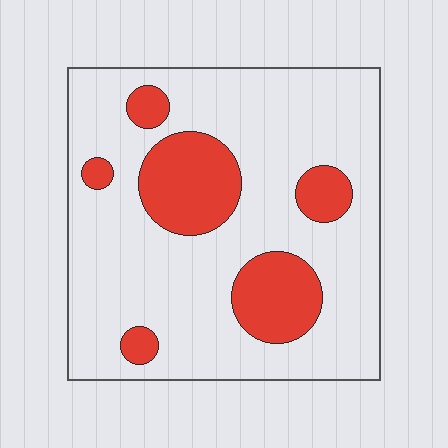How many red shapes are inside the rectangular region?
6.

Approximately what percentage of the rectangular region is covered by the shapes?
Approximately 20%.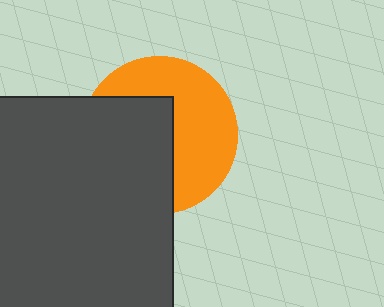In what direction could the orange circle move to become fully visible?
The orange circle could move right. That would shift it out from behind the dark gray square entirely.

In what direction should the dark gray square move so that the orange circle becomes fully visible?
The dark gray square should move left. That is the shortest direction to clear the overlap and leave the orange circle fully visible.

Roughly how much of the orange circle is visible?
About half of it is visible (roughly 51%).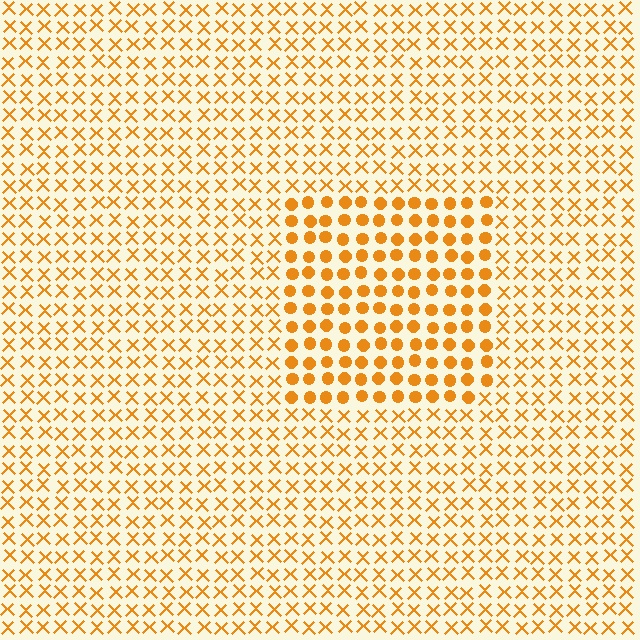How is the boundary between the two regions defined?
The boundary is defined by a change in element shape: circles inside vs. X marks outside. All elements share the same color and spacing.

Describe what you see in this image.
The image is filled with small orange elements arranged in a uniform grid. A rectangle-shaped region contains circles, while the surrounding area contains X marks. The boundary is defined purely by the change in element shape.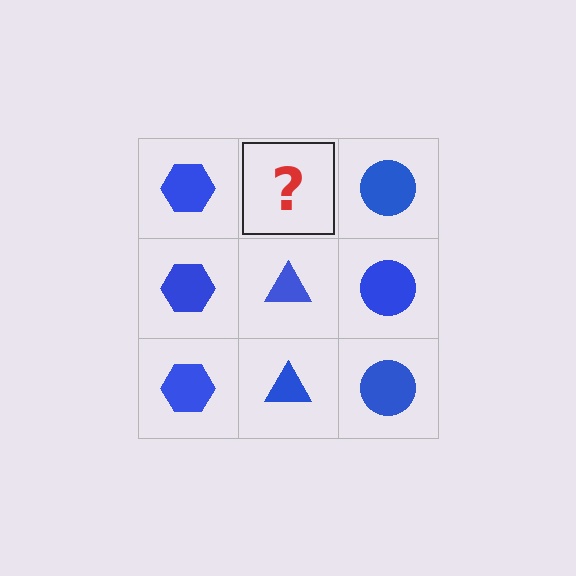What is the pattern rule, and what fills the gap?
The rule is that each column has a consistent shape. The gap should be filled with a blue triangle.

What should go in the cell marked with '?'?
The missing cell should contain a blue triangle.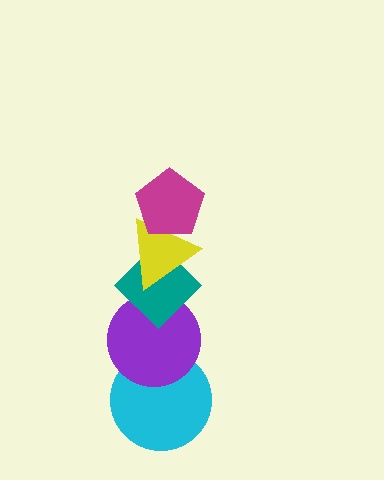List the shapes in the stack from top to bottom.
From top to bottom: the magenta pentagon, the yellow triangle, the teal diamond, the purple circle, the cyan circle.